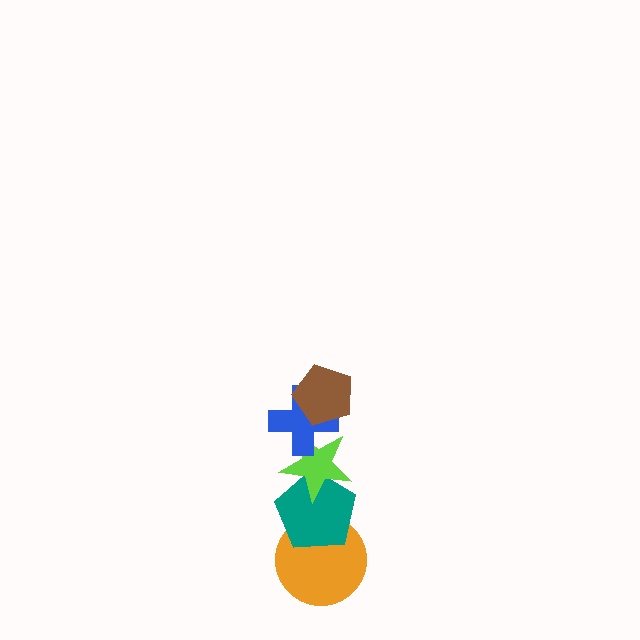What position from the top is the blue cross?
The blue cross is 2nd from the top.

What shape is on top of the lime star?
The blue cross is on top of the lime star.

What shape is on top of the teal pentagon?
The lime star is on top of the teal pentagon.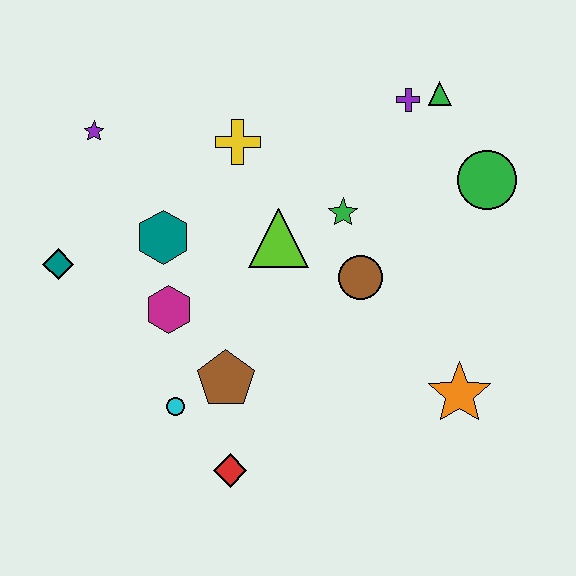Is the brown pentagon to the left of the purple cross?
Yes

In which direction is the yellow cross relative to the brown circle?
The yellow cross is above the brown circle.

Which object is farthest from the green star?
The teal diamond is farthest from the green star.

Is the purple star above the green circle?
Yes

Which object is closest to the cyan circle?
The brown pentagon is closest to the cyan circle.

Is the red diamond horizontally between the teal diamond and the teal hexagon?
No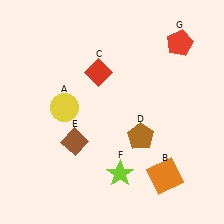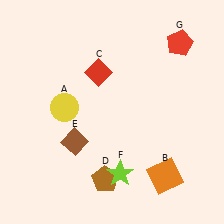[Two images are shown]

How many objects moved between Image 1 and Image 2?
1 object moved between the two images.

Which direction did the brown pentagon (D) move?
The brown pentagon (D) moved down.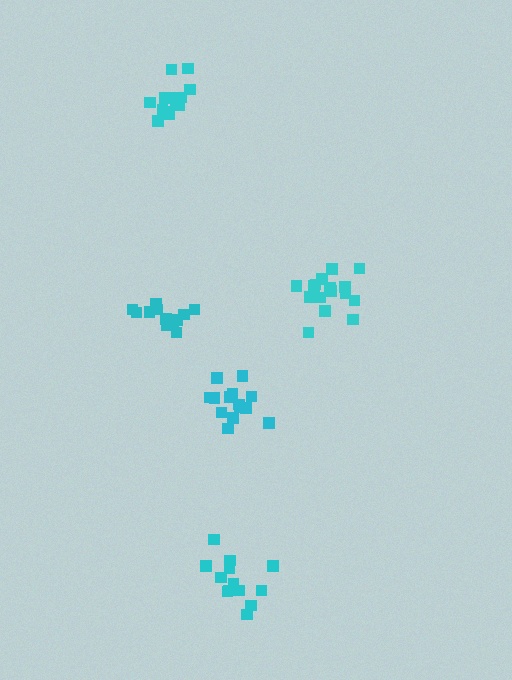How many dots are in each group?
Group 1: 13 dots, Group 2: 14 dots, Group 3: 13 dots, Group 4: 13 dots, Group 5: 16 dots (69 total).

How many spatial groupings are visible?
There are 5 spatial groupings.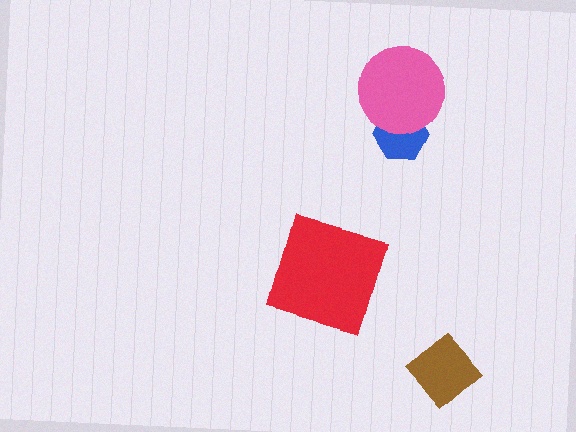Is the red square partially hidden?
No, no other shape covers it.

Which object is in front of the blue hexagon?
The pink circle is in front of the blue hexagon.